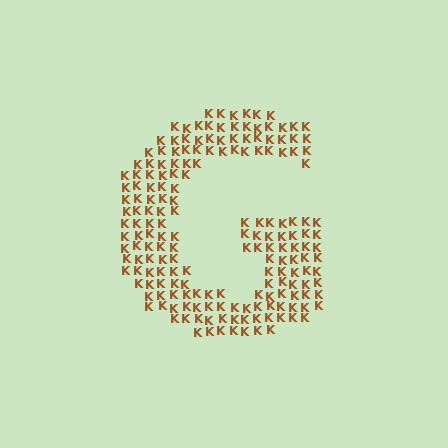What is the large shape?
The large shape is the letter G.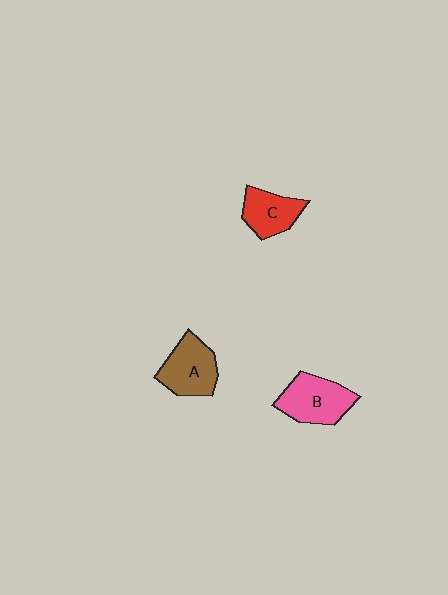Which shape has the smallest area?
Shape C (red).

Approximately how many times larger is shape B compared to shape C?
Approximately 1.4 times.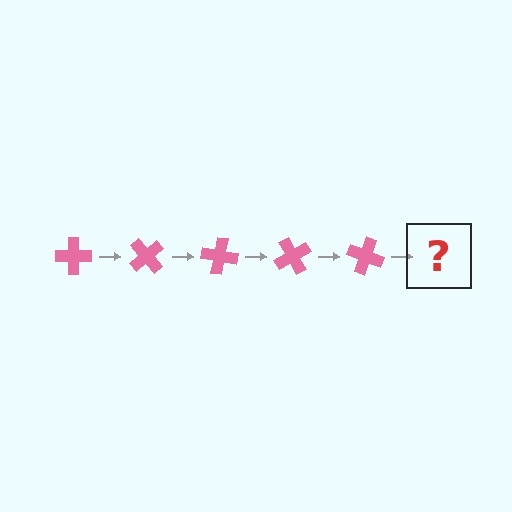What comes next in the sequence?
The next element should be a pink cross rotated 250 degrees.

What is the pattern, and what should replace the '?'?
The pattern is that the cross rotates 50 degrees each step. The '?' should be a pink cross rotated 250 degrees.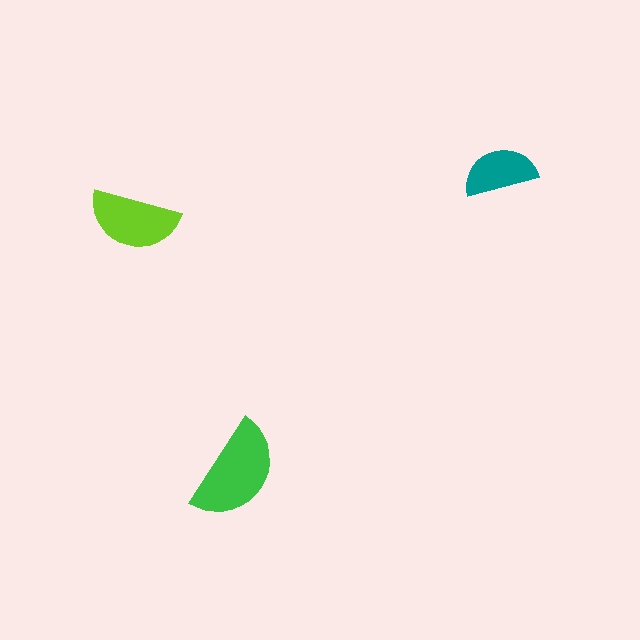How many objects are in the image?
There are 3 objects in the image.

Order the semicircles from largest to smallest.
the green one, the lime one, the teal one.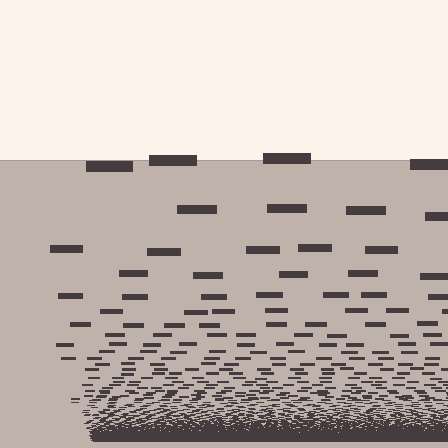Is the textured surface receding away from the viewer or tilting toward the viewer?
The surface appears to tilt toward the viewer. Texture elements get larger and sparser toward the top.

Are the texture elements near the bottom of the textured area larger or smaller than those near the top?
Smaller. The gradient is inverted — elements near the bottom are smaller and denser.